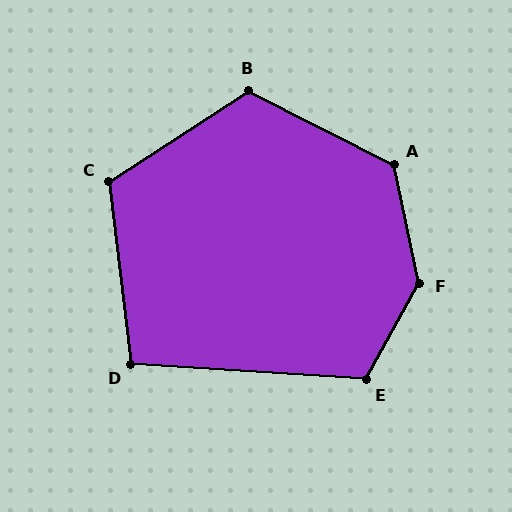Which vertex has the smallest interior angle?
D, at approximately 101 degrees.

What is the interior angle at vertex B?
Approximately 120 degrees (obtuse).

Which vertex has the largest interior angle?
F, at approximately 139 degrees.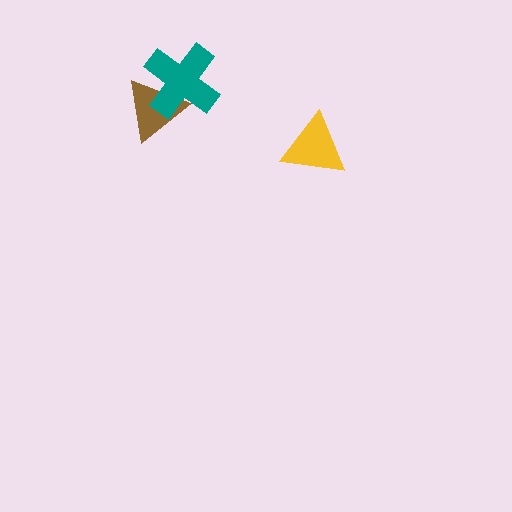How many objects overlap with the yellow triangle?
0 objects overlap with the yellow triangle.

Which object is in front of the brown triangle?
The teal cross is in front of the brown triangle.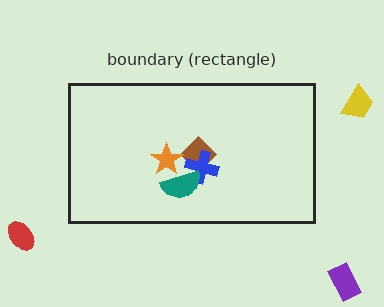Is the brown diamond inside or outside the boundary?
Inside.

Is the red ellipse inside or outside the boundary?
Outside.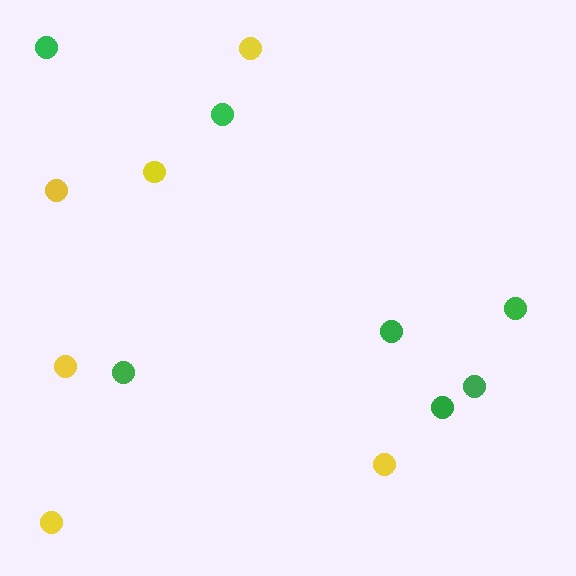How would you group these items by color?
There are 2 groups: one group of yellow circles (6) and one group of green circles (7).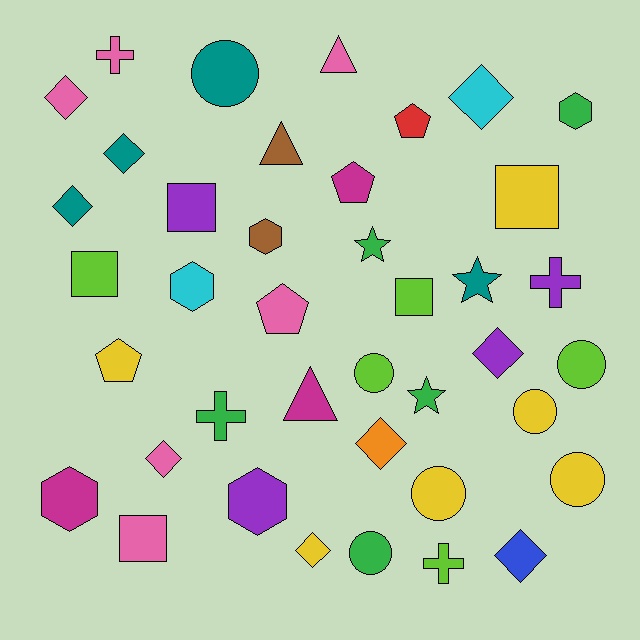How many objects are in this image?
There are 40 objects.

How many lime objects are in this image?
There are 5 lime objects.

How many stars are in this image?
There are 3 stars.